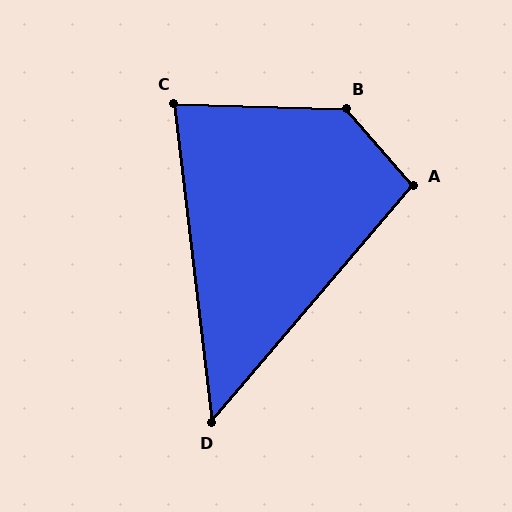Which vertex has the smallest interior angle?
D, at approximately 47 degrees.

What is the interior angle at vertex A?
Approximately 98 degrees (obtuse).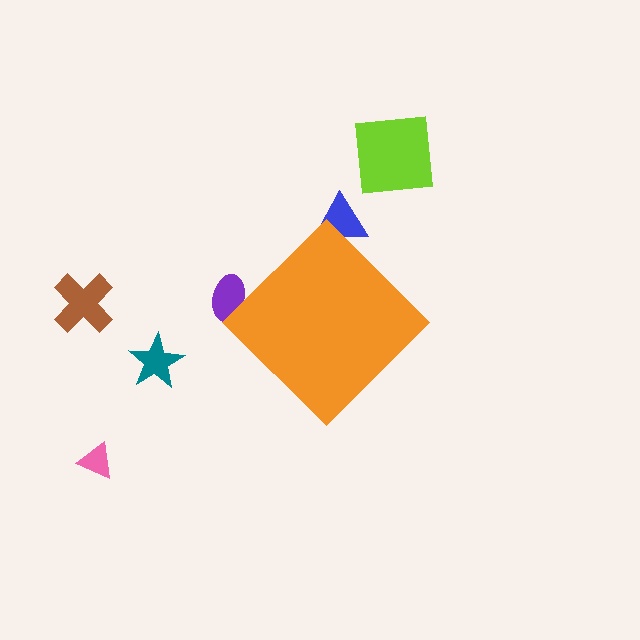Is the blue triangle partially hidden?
Yes, the blue triangle is partially hidden behind the orange diamond.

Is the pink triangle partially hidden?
No, the pink triangle is fully visible.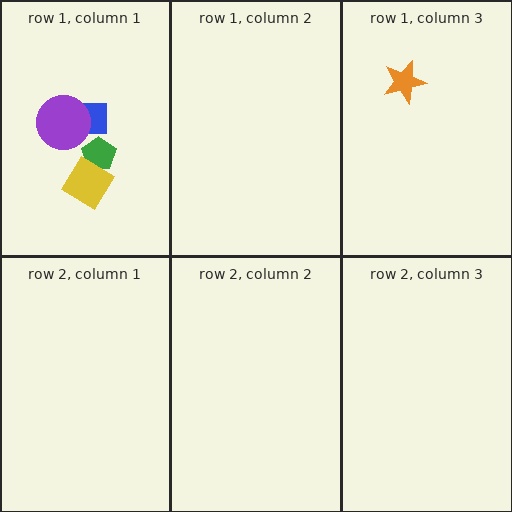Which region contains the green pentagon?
The row 1, column 1 region.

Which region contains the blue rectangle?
The row 1, column 1 region.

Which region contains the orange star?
The row 1, column 3 region.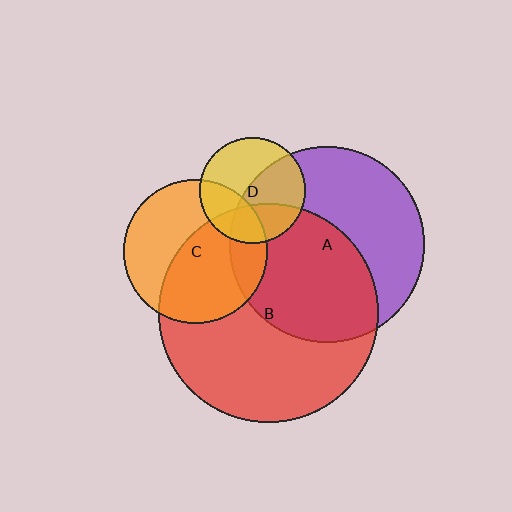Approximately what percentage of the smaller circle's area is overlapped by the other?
Approximately 30%.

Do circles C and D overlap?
Yes.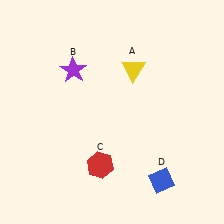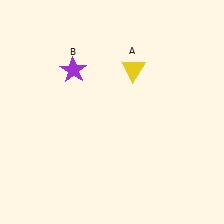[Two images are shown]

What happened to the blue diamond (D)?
The blue diamond (D) was removed in Image 2. It was in the bottom-right area of Image 1.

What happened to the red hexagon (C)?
The red hexagon (C) was removed in Image 2. It was in the bottom-left area of Image 1.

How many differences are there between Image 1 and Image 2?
There are 2 differences between the two images.